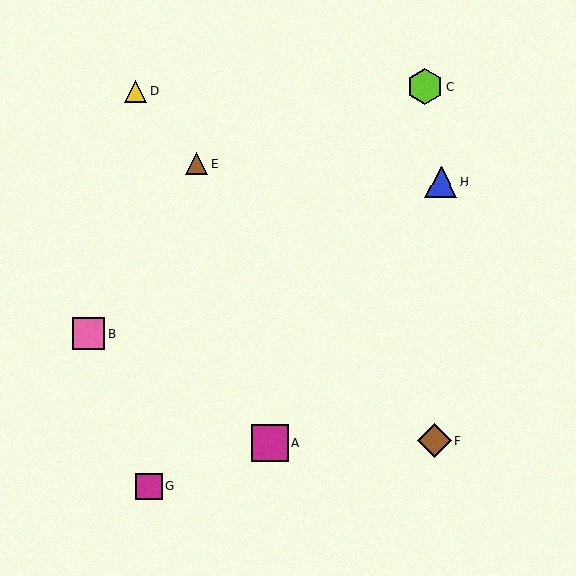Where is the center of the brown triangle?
The center of the brown triangle is at (196, 163).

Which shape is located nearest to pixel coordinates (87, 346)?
The pink square (labeled B) at (89, 334) is nearest to that location.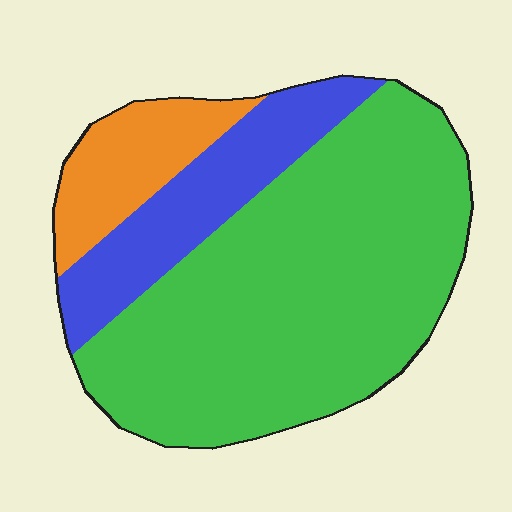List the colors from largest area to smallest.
From largest to smallest: green, blue, orange.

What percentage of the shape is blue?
Blue covers about 20% of the shape.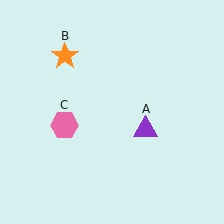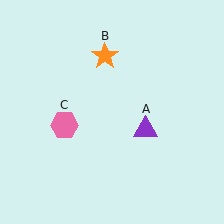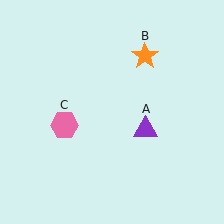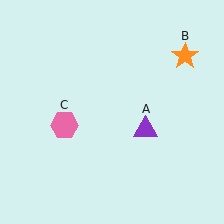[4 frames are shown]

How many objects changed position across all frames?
1 object changed position: orange star (object B).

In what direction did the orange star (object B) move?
The orange star (object B) moved right.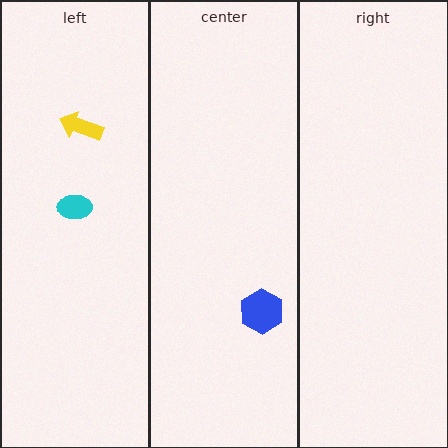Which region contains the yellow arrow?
The left region.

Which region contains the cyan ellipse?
The left region.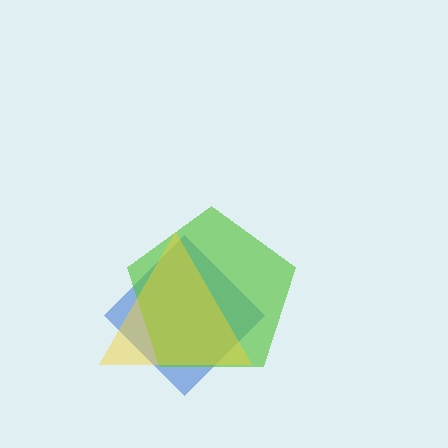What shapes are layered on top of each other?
The layered shapes are: a blue diamond, a lime pentagon, a yellow triangle.